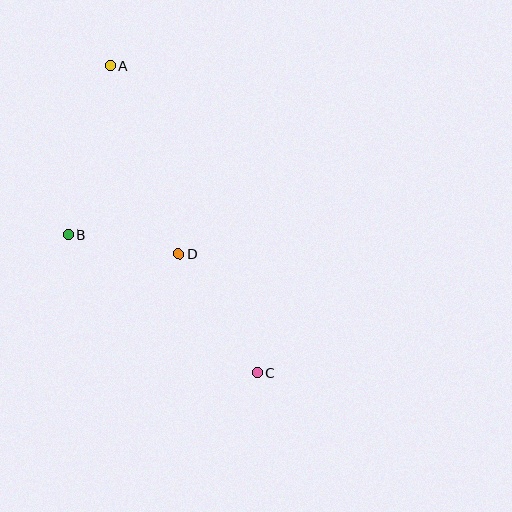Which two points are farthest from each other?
Points A and C are farthest from each other.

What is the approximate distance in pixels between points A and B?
The distance between A and B is approximately 174 pixels.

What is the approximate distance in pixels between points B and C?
The distance between B and C is approximately 233 pixels.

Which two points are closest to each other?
Points B and D are closest to each other.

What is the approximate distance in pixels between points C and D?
The distance between C and D is approximately 142 pixels.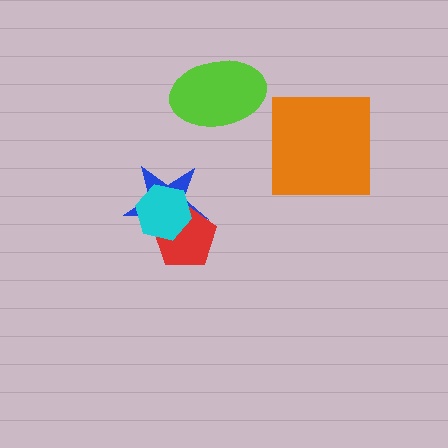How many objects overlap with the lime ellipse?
0 objects overlap with the lime ellipse.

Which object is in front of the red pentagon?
The cyan hexagon is in front of the red pentagon.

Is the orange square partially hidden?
No, no other shape covers it.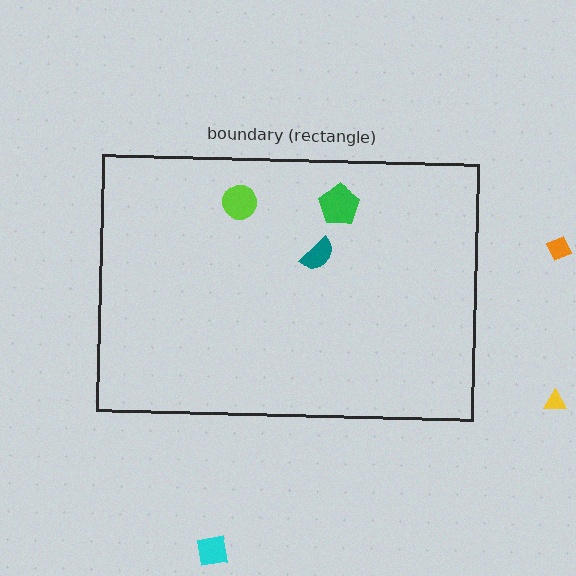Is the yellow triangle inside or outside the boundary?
Outside.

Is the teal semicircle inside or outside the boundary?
Inside.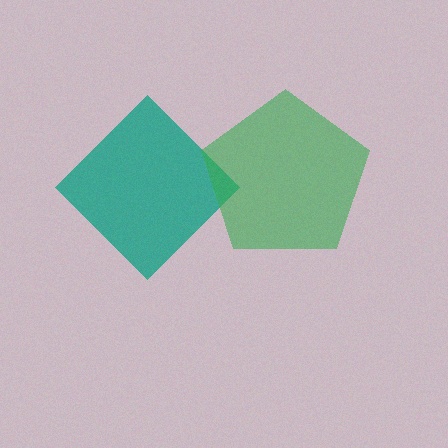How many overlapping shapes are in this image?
There are 2 overlapping shapes in the image.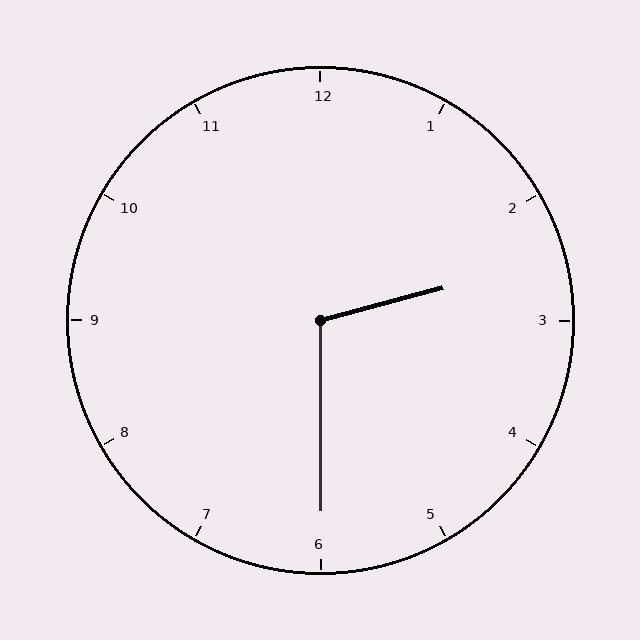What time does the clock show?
2:30.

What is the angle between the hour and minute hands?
Approximately 105 degrees.